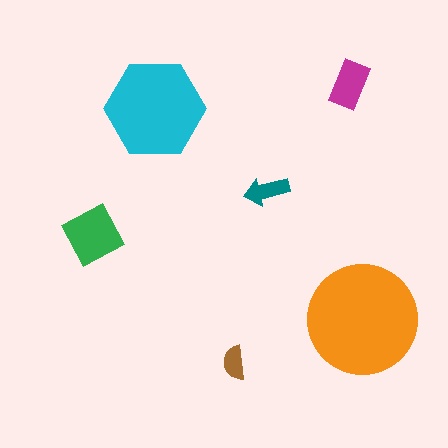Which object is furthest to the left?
The green diamond is leftmost.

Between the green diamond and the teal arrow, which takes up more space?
The green diamond.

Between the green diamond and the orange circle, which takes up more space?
The orange circle.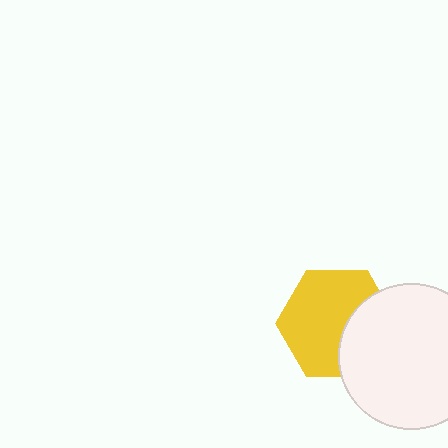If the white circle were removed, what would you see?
You would see the complete yellow hexagon.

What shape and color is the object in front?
The object in front is a white circle.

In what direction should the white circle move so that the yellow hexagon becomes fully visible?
The white circle should move right. That is the shortest direction to clear the overlap and leave the yellow hexagon fully visible.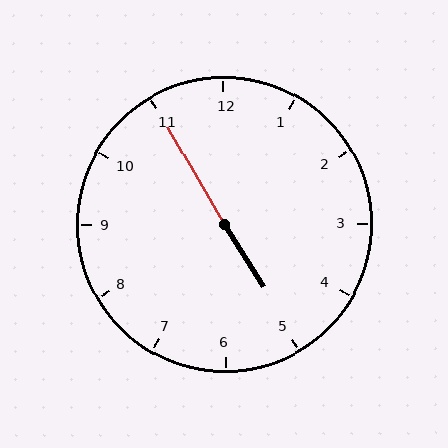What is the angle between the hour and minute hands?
Approximately 178 degrees.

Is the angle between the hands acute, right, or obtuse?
It is obtuse.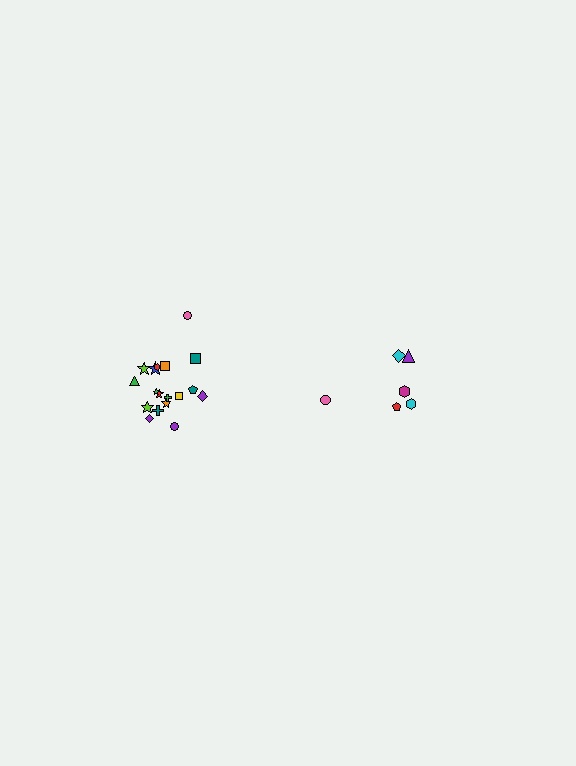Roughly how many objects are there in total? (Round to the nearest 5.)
Roughly 25 objects in total.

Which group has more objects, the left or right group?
The left group.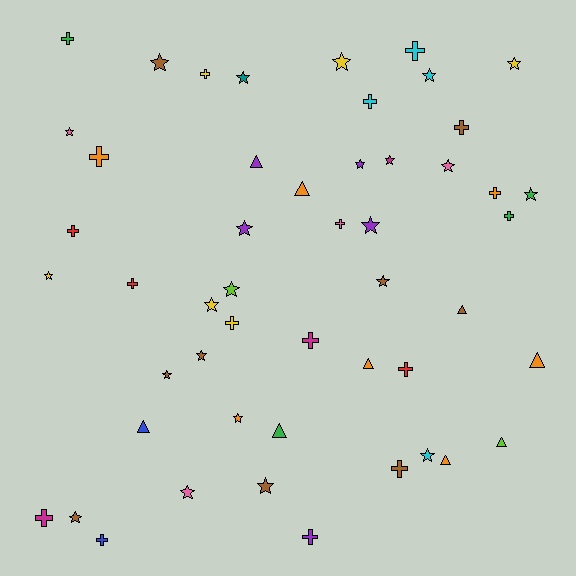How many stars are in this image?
There are 23 stars.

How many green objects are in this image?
There are 4 green objects.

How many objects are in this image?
There are 50 objects.